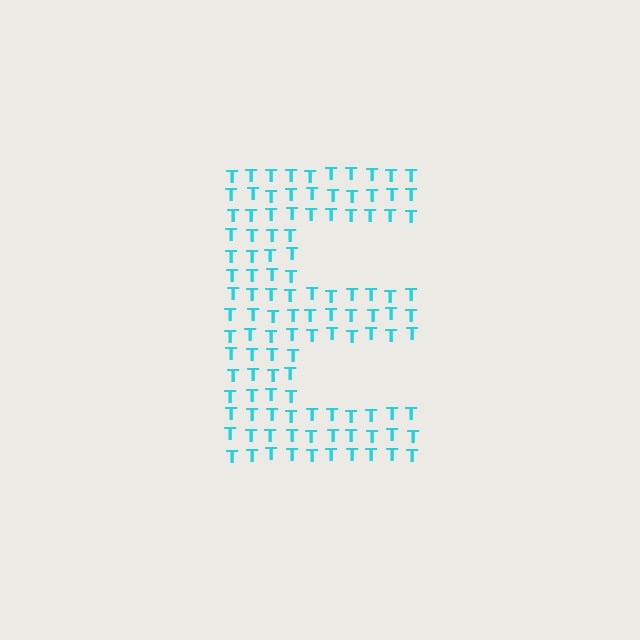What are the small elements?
The small elements are letter T's.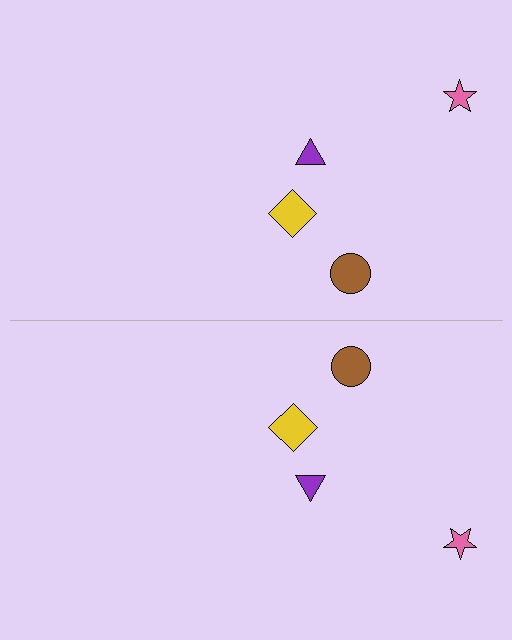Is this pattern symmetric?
Yes, this pattern has bilateral (reflection) symmetry.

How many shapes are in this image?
There are 8 shapes in this image.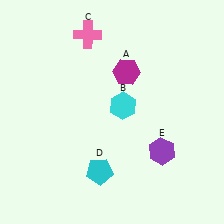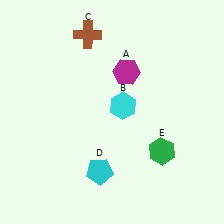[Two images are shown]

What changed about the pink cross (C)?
In Image 1, C is pink. In Image 2, it changed to brown.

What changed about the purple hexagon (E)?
In Image 1, E is purple. In Image 2, it changed to green.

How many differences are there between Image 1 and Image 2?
There are 2 differences between the two images.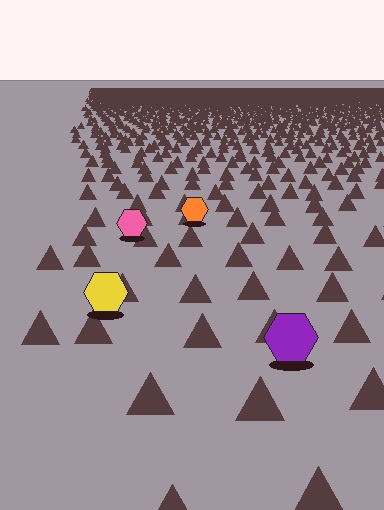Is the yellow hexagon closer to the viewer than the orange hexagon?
Yes. The yellow hexagon is closer — you can tell from the texture gradient: the ground texture is coarser near it.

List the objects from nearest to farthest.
From nearest to farthest: the purple hexagon, the yellow hexagon, the pink hexagon, the orange hexagon.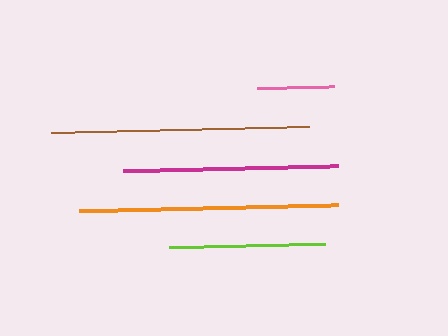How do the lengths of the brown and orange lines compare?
The brown and orange lines are approximately the same length.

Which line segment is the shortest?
The pink line is the shortest at approximately 78 pixels.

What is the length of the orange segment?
The orange segment is approximately 258 pixels long.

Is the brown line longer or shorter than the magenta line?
The brown line is longer than the magenta line.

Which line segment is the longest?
The brown line is the longest at approximately 259 pixels.